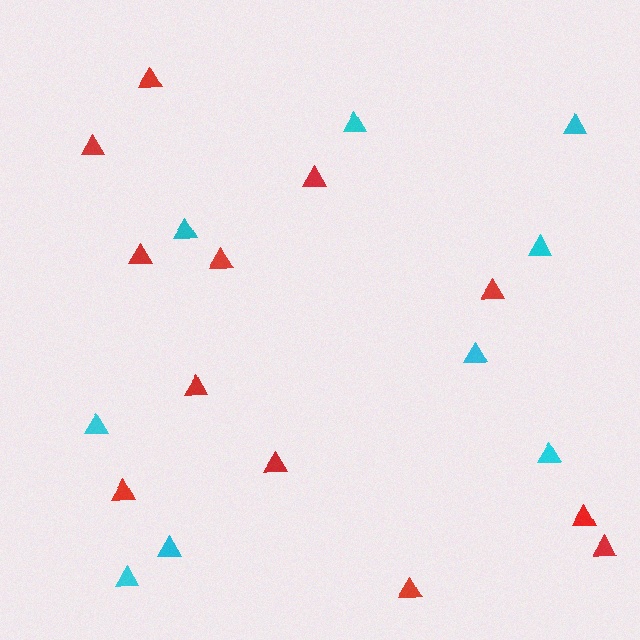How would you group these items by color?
There are 2 groups: one group of red triangles (12) and one group of cyan triangles (9).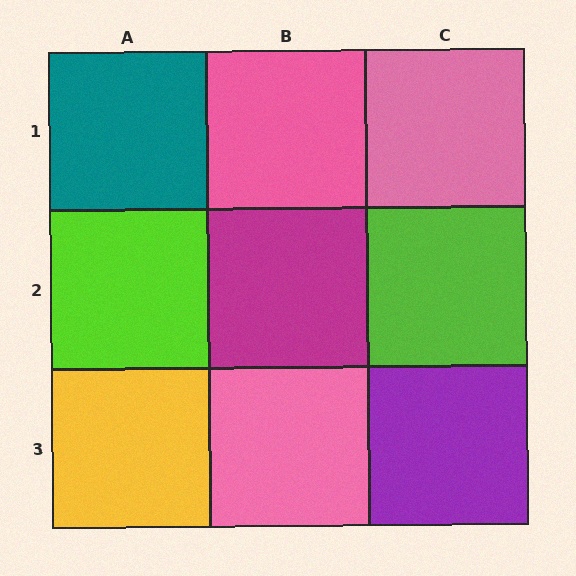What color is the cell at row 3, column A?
Yellow.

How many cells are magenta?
1 cell is magenta.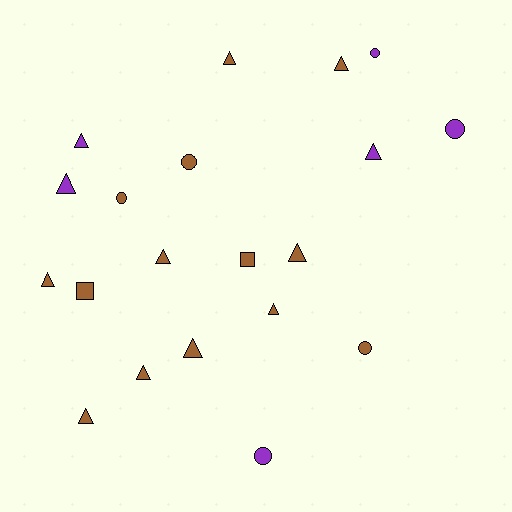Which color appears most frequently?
Brown, with 14 objects.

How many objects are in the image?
There are 20 objects.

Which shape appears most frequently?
Triangle, with 12 objects.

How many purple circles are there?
There are 3 purple circles.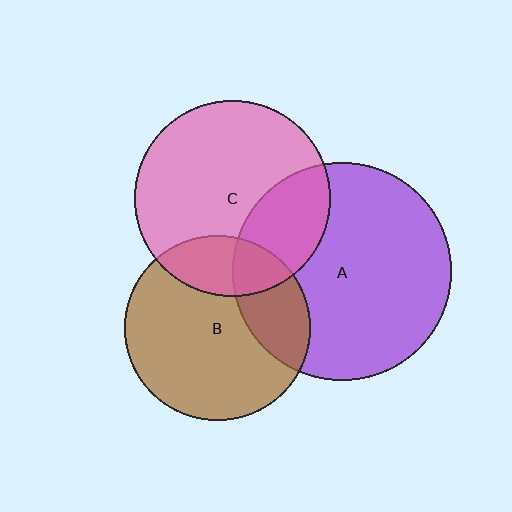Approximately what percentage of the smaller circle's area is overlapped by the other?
Approximately 25%.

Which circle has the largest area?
Circle A (purple).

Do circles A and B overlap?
Yes.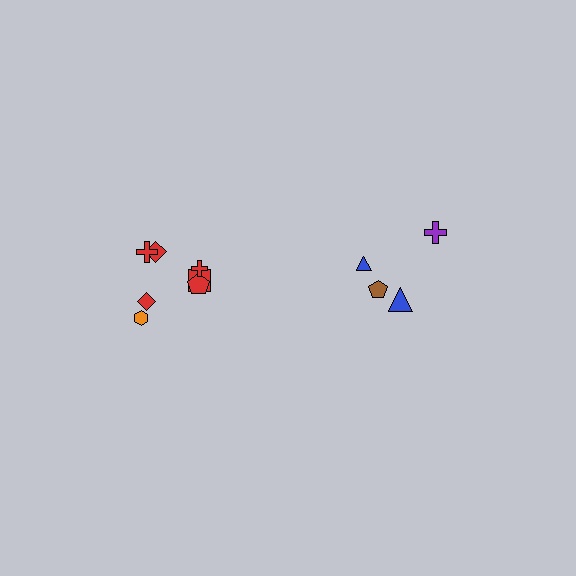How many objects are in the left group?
There are 7 objects.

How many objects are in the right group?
There are 4 objects.